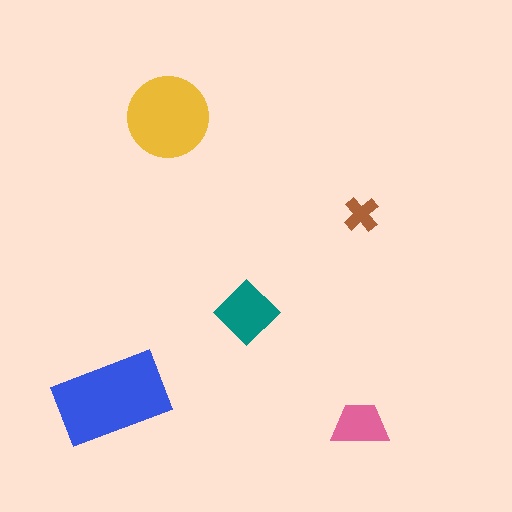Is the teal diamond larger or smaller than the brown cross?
Larger.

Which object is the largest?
The blue rectangle.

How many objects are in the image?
There are 5 objects in the image.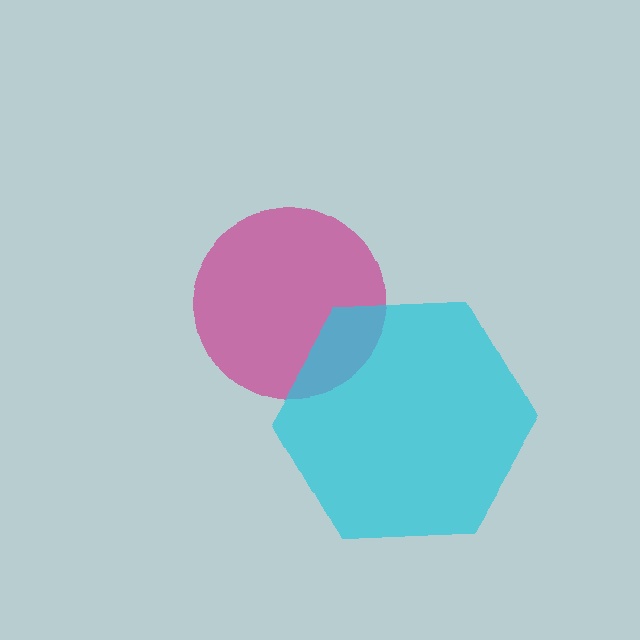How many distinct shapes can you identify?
There are 2 distinct shapes: a magenta circle, a cyan hexagon.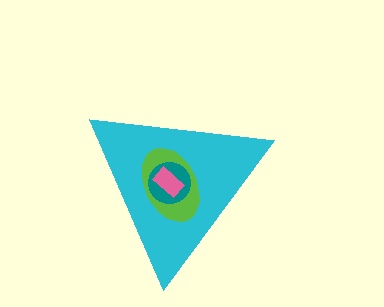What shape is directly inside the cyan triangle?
The lime ellipse.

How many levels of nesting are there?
4.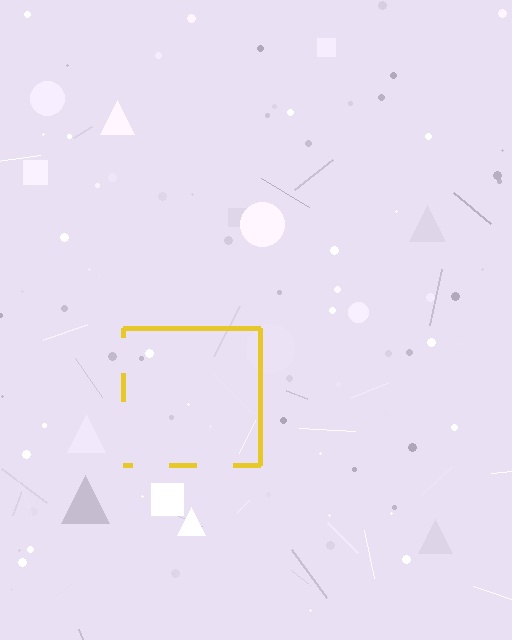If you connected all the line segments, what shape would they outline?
They would outline a square.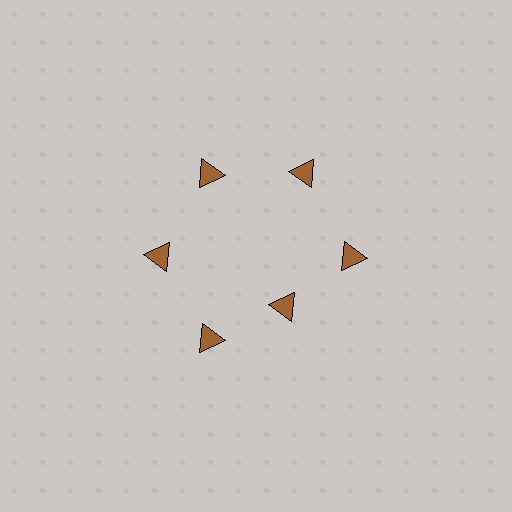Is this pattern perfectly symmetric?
No. The 6 brown triangles are arranged in a ring, but one element near the 5 o'clock position is pulled inward toward the center, breaking the 6-fold rotational symmetry.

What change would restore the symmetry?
The symmetry would be restored by moving it outward, back onto the ring so that all 6 triangles sit at equal angles and equal distance from the center.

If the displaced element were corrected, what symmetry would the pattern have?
It would have 6-fold rotational symmetry — the pattern would map onto itself every 60 degrees.